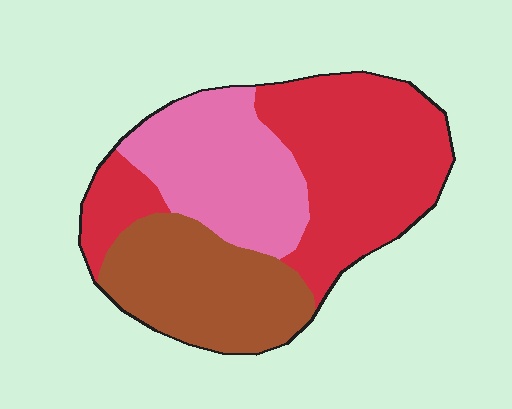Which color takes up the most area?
Red, at roughly 45%.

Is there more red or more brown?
Red.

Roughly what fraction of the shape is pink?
Pink covers roughly 30% of the shape.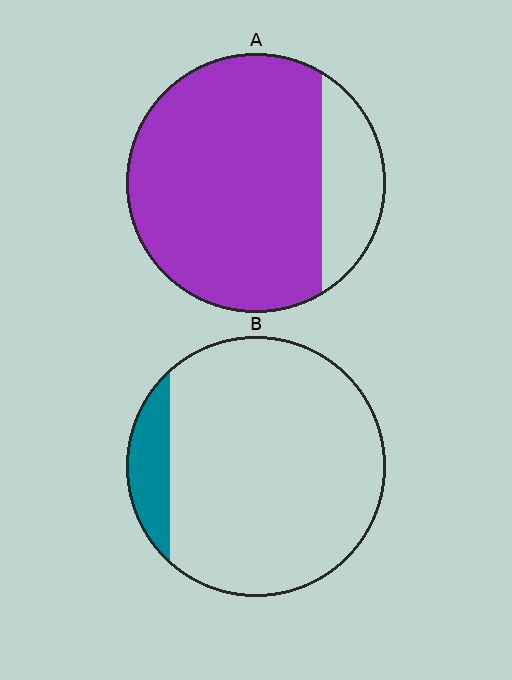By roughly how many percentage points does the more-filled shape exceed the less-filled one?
By roughly 70 percentage points (A over B).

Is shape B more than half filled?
No.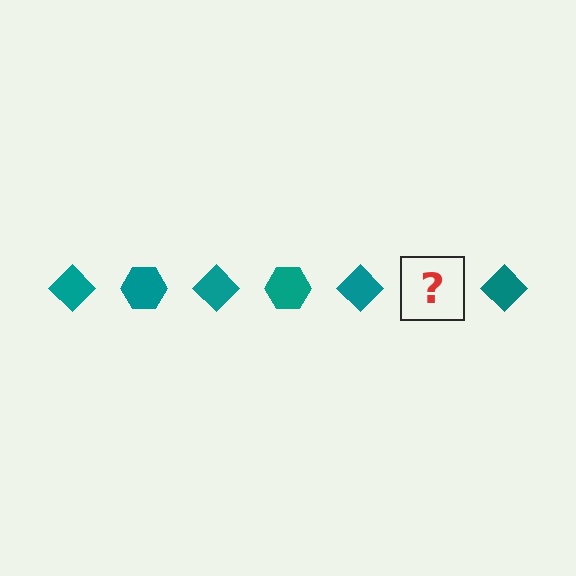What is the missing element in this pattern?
The missing element is a teal hexagon.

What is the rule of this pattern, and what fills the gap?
The rule is that the pattern cycles through diamond, hexagon shapes in teal. The gap should be filled with a teal hexagon.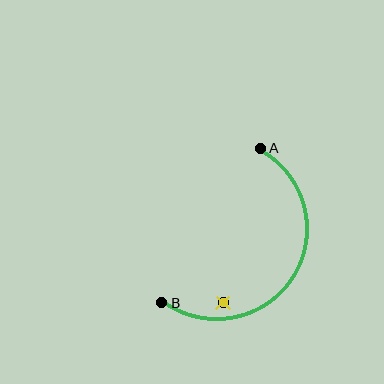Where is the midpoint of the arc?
The arc midpoint is the point on the curve farthest from the straight line joining A and B. It sits to the right of that line.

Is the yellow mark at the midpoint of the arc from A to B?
No — the yellow mark does not lie on the arc at all. It sits slightly inside the curve.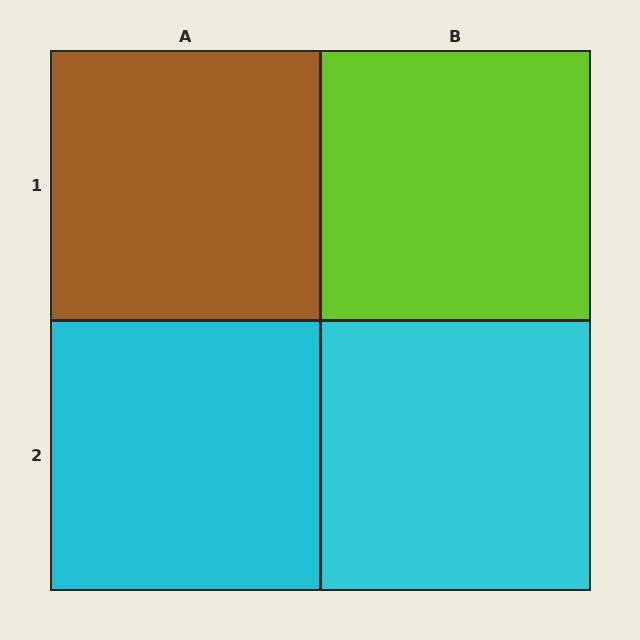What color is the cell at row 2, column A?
Cyan.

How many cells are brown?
1 cell is brown.